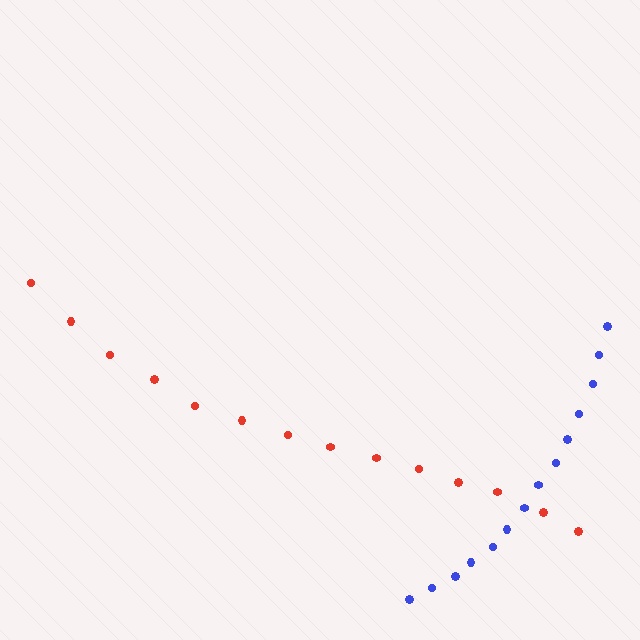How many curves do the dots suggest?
There are 2 distinct paths.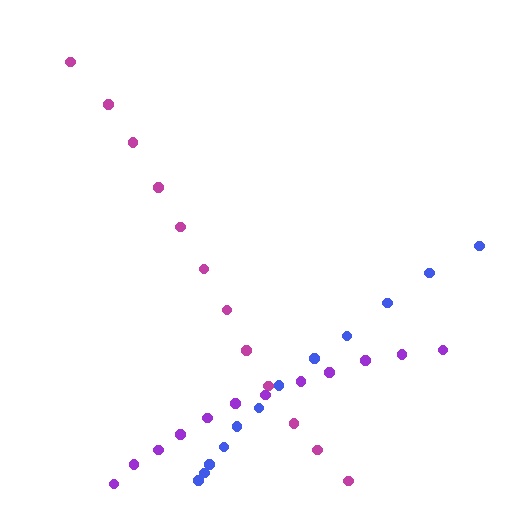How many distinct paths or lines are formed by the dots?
There are 3 distinct paths.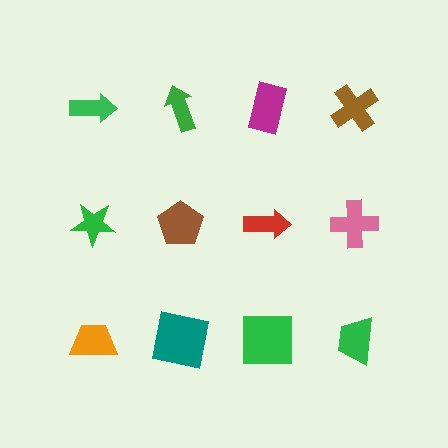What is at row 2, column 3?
A red arrow.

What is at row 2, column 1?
A green star.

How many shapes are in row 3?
4 shapes.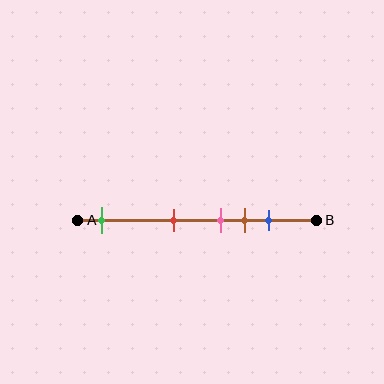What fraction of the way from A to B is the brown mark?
The brown mark is approximately 70% (0.7) of the way from A to B.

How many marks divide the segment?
There are 5 marks dividing the segment.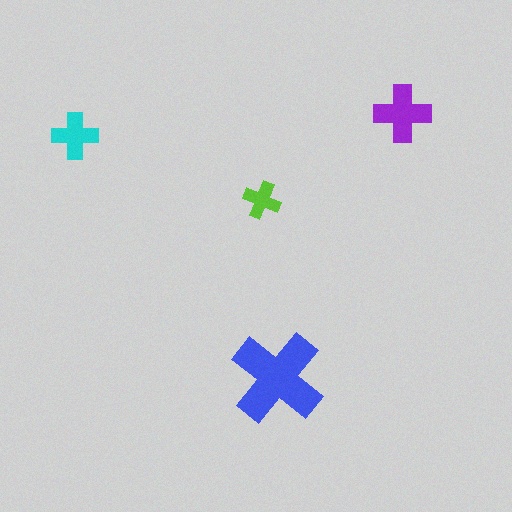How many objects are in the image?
There are 4 objects in the image.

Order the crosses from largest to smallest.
the blue one, the purple one, the cyan one, the lime one.